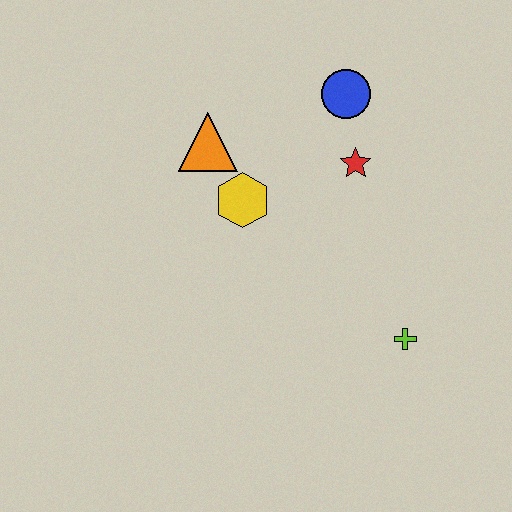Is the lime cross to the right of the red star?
Yes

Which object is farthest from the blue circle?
The lime cross is farthest from the blue circle.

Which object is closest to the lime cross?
The red star is closest to the lime cross.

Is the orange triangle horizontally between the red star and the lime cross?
No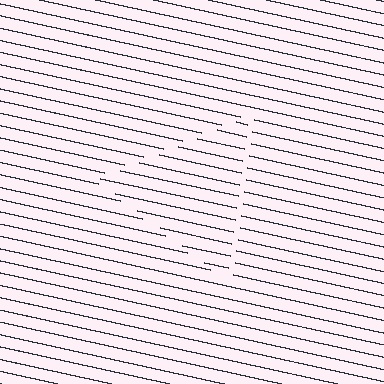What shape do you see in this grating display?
An illusory triangle. The interior of the shape contains the same grating, shifted by half a period — the contour is defined by the phase discontinuity where line-ends from the inner and outer gratings abut.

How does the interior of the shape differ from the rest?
The interior of the shape contains the same grating, shifted by half a period — the contour is defined by the phase discontinuity where line-ends from the inner and outer gratings abut.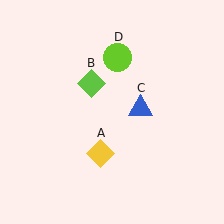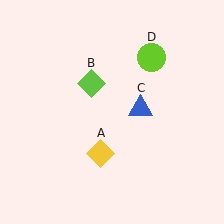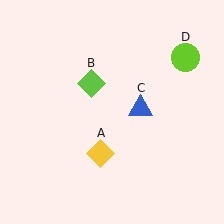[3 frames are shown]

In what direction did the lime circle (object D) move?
The lime circle (object D) moved right.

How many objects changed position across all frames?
1 object changed position: lime circle (object D).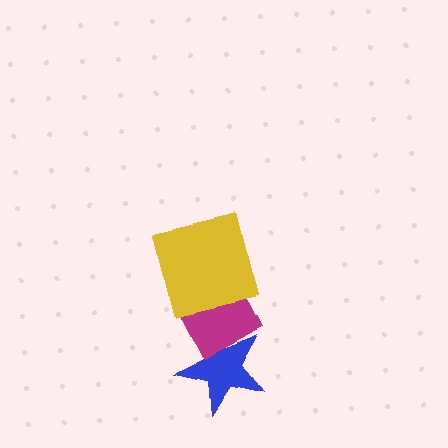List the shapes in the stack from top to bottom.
From top to bottom: the yellow square, the magenta diamond, the blue star.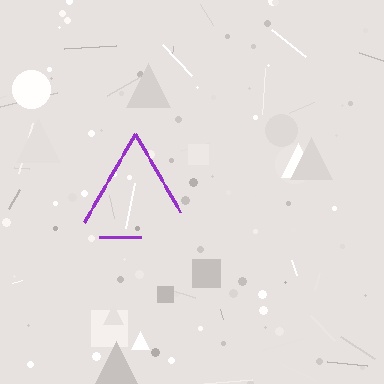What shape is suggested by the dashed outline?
The dashed outline suggests a triangle.